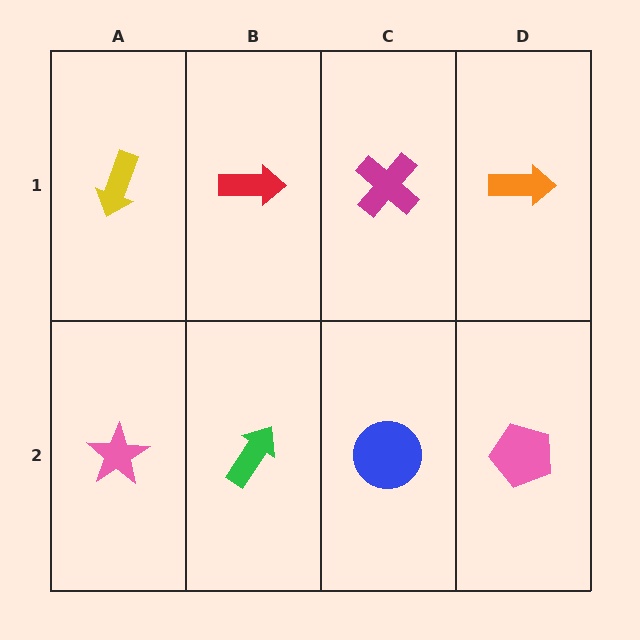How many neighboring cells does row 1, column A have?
2.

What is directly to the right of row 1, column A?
A red arrow.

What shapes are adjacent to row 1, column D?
A pink pentagon (row 2, column D), a magenta cross (row 1, column C).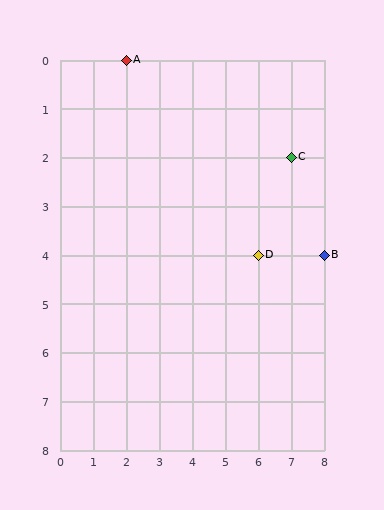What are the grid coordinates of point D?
Point D is at grid coordinates (6, 4).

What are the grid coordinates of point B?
Point B is at grid coordinates (8, 4).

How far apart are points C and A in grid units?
Points C and A are 5 columns and 2 rows apart (about 5.4 grid units diagonally).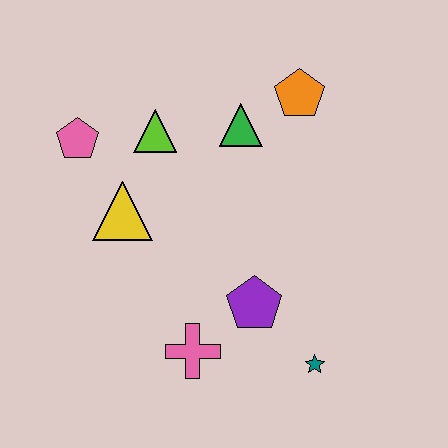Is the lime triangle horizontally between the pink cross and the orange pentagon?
No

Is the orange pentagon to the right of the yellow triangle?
Yes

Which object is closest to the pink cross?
The purple pentagon is closest to the pink cross.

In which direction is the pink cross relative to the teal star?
The pink cross is to the left of the teal star.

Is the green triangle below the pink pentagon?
No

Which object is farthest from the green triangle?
The teal star is farthest from the green triangle.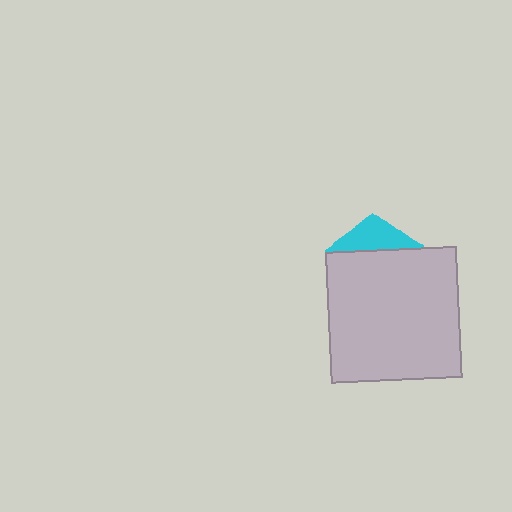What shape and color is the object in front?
The object in front is a light gray square.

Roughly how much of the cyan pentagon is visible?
A small part of it is visible (roughly 31%).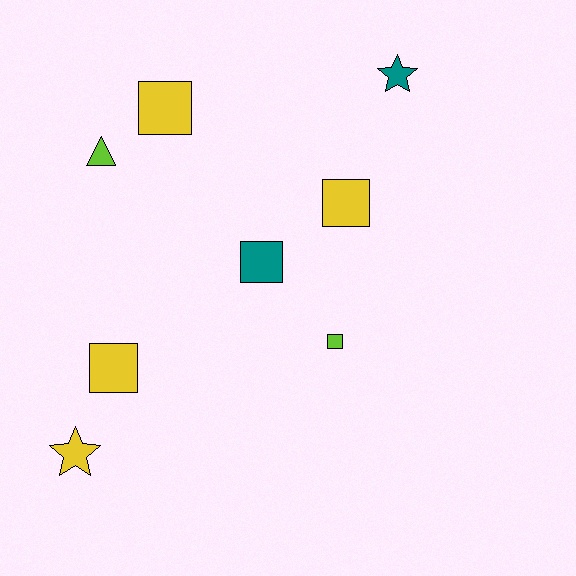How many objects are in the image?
There are 8 objects.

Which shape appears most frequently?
Square, with 5 objects.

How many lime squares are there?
There is 1 lime square.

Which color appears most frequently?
Yellow, with 4 objects.